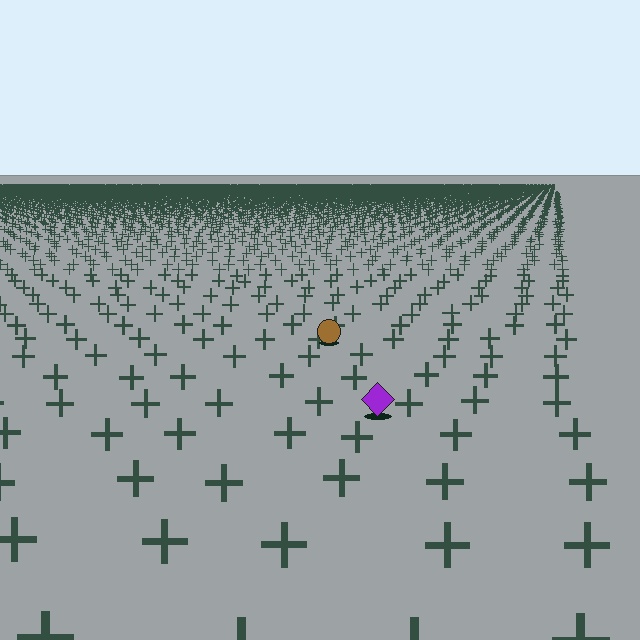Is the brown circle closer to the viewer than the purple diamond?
No. The purple diamond is closer — you can tell from the texture gradient: the ground texture is coarser near it.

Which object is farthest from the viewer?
The brown circle is farthest from the viewer. It appears smaller and the ground texture around it is denser.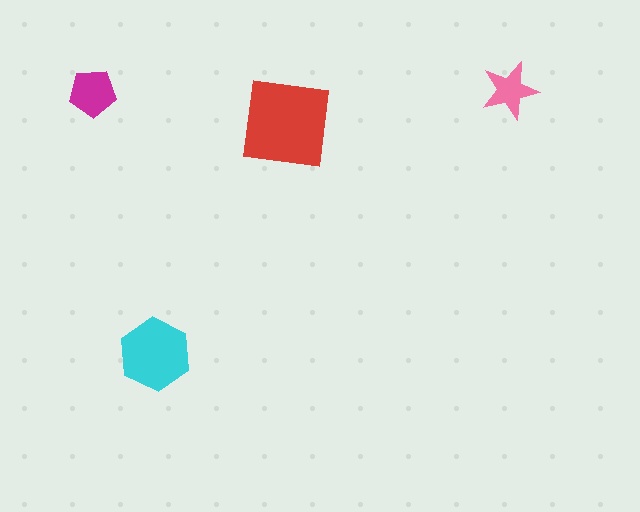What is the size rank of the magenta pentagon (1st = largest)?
3rd.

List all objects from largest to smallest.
The red square, the cyan hexagon, the magenta pentagon, the pink star.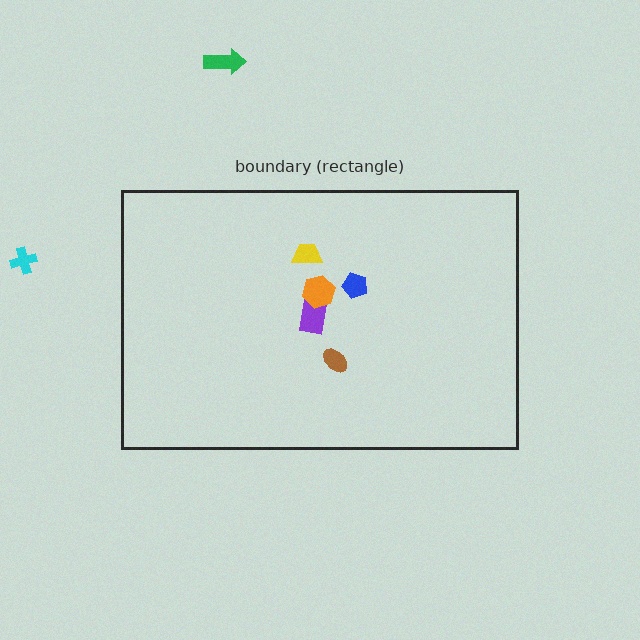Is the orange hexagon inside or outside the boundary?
Inside.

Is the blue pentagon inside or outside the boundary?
Inside.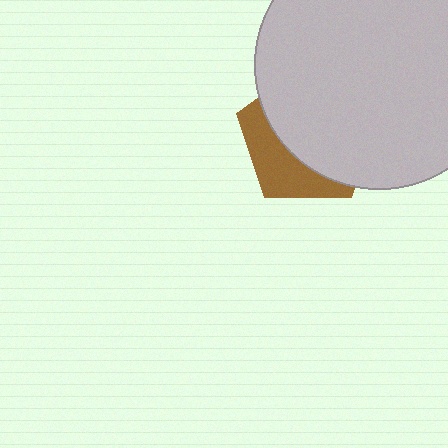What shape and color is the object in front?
The object in front is a light gray circle.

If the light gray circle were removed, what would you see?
You would see the complete brown pentagon.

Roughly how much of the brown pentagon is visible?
A small part of it is visible (roughly 33%).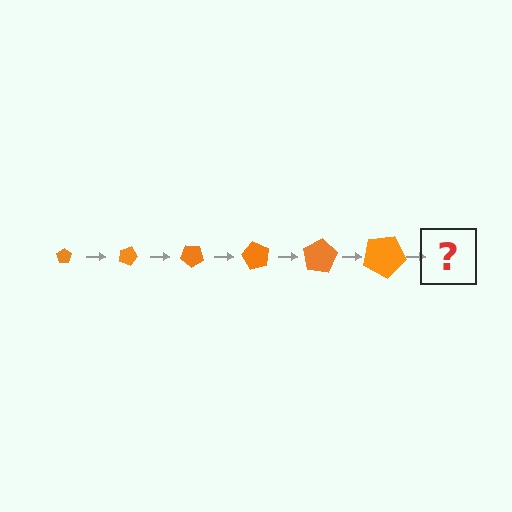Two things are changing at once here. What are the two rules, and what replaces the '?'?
The two rules are that the pentagon grows larger each step and it rotates 20 degrees each step. The '?' should be a pentagon, larger than the previous one and rotated 120 degrees from the start.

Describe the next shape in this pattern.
It should be a pentagon, larger than the previous one and rotated 120 degrees from the start.